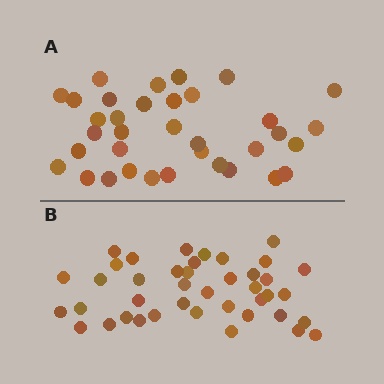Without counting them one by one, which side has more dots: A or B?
Region B (the bottom region) has more dots.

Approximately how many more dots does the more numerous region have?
Region B has about 6 more dots than region A.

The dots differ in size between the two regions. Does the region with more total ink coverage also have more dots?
No. Region A has more total ink coverage because its dots are larger, but region B actually contains more individual dots. Total area can be misleading — the number of items is what matters here.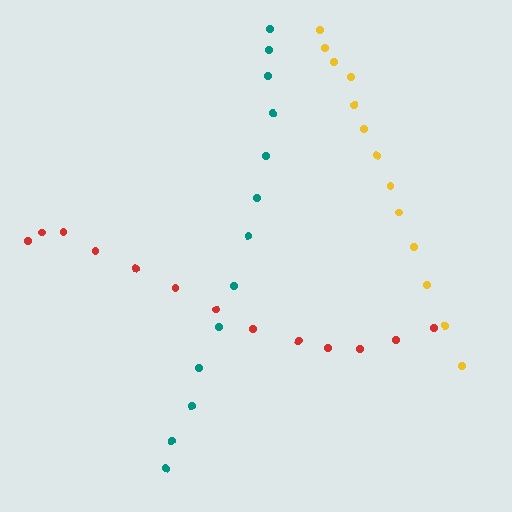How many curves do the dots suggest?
There are 3 distinct paths.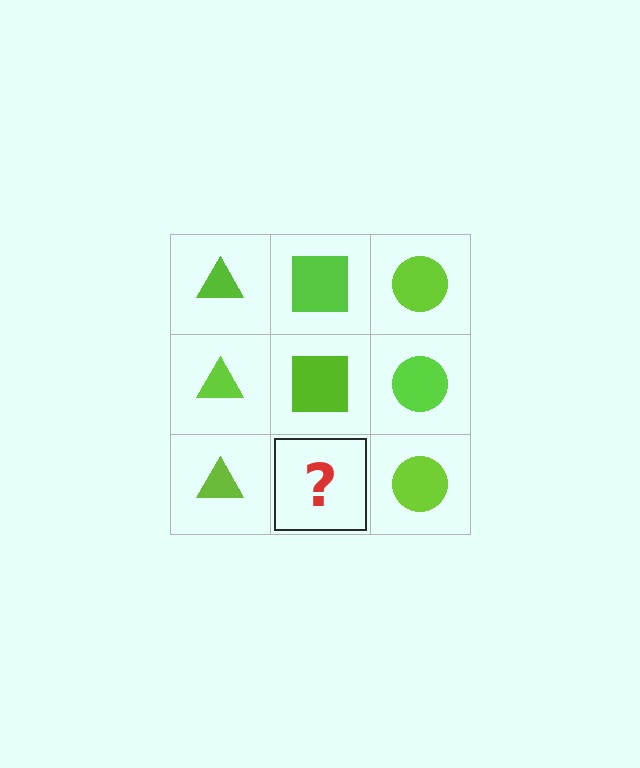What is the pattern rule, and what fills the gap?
The rule is that each column has a consistent shape. The gap should be filled with a lime square.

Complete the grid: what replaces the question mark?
The question mark should be replaced with a lime square.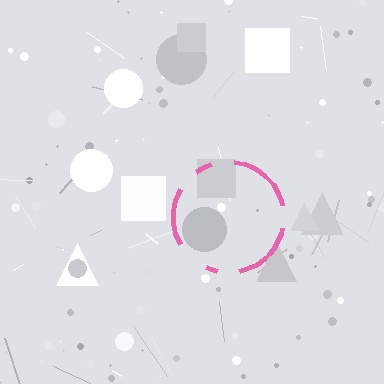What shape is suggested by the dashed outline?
The dashed outline suggests a circle.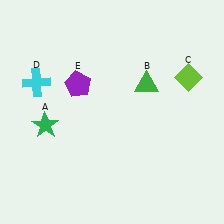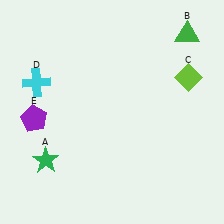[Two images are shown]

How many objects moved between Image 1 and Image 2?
3 objects moved between the two images.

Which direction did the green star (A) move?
The green star (A) moved down.